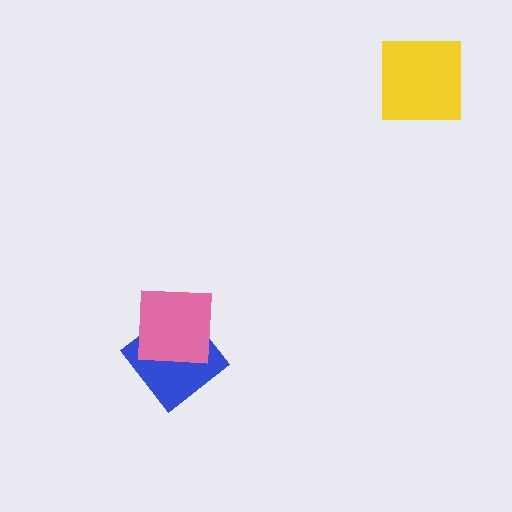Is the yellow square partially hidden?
No, no other shape covers it.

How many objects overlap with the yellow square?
0 objects overlap with the yellow square.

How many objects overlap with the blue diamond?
1 object overlaps with the blue diamond.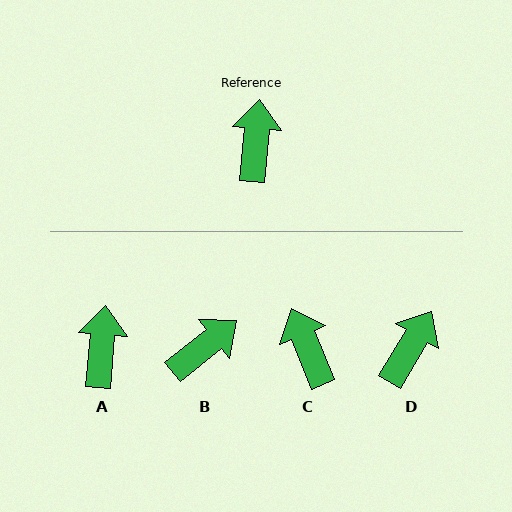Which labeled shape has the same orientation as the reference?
A.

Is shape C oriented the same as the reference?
No, it is off by about 28 degrees.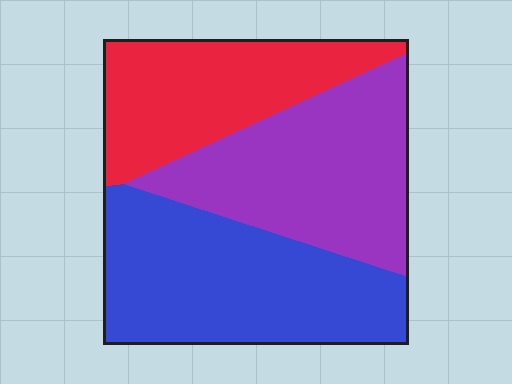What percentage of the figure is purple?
Purple takes up about one third (1/3) of the figure.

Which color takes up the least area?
Red, at roughly 25%.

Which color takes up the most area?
Blue, at roughly 40%.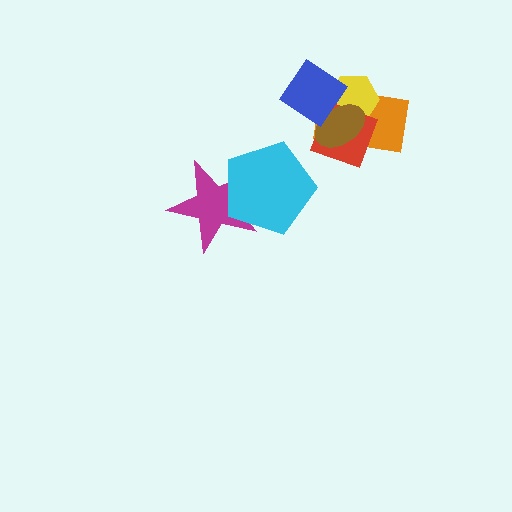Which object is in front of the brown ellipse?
The blue diamond is in front of the brown ellipse.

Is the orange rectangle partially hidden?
Yes, it is partially covered by another shape.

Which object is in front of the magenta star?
The cyan pentagon is in front of the magenta star.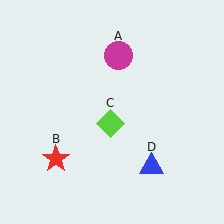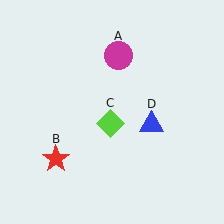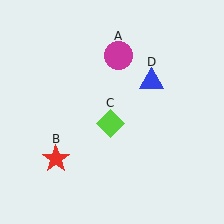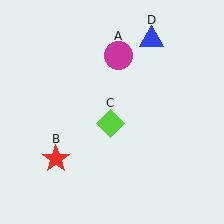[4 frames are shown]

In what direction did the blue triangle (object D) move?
The blue triangle (object D) moved up.